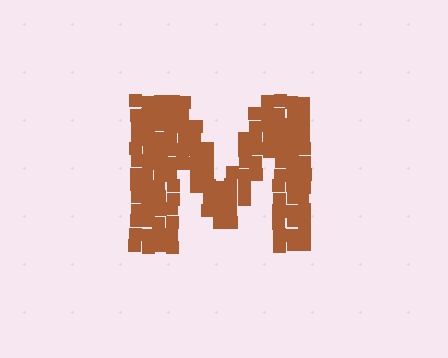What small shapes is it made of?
It is made of small squares.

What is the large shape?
The large shape is the letter M.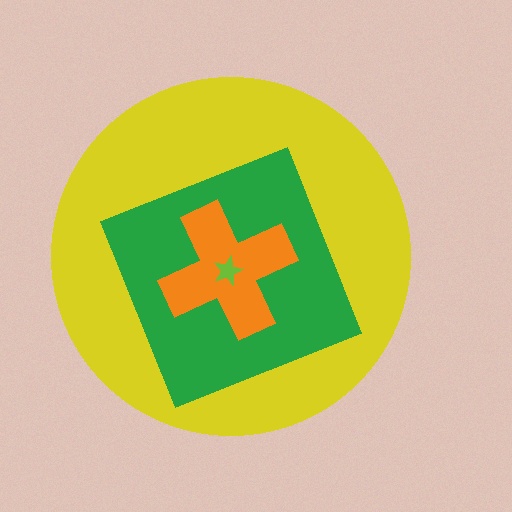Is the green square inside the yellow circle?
Yes.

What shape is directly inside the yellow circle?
The green square.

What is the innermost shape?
The lime star.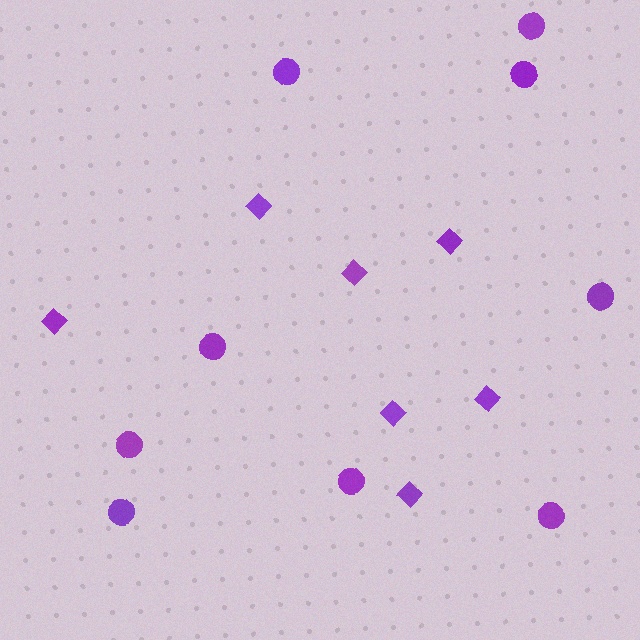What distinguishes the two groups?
There are 2 groups: one group of circles (9) and one group of diamonds (7).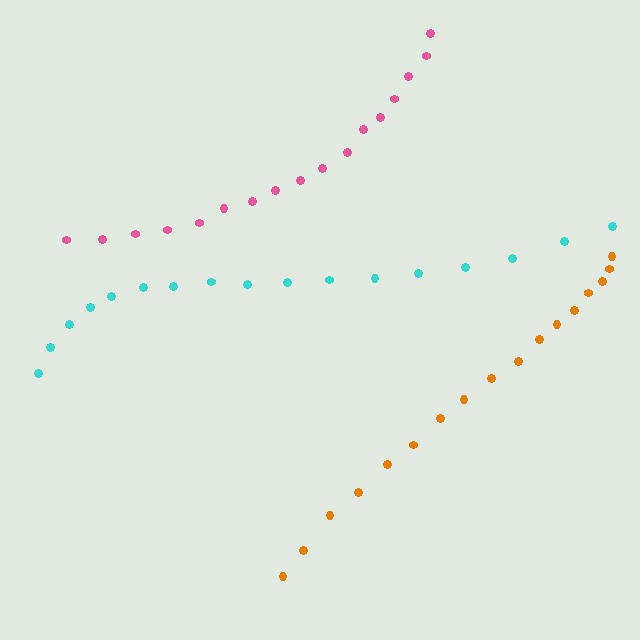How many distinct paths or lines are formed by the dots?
There are 3 distinct paths.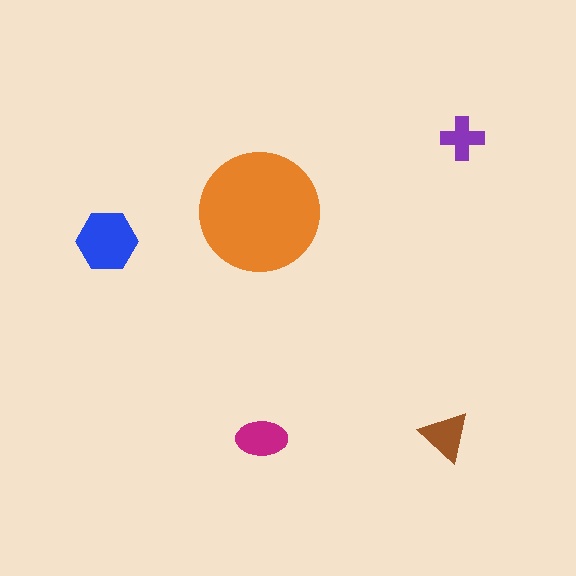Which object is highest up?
The purple cross is topmost.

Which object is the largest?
The orange circle.